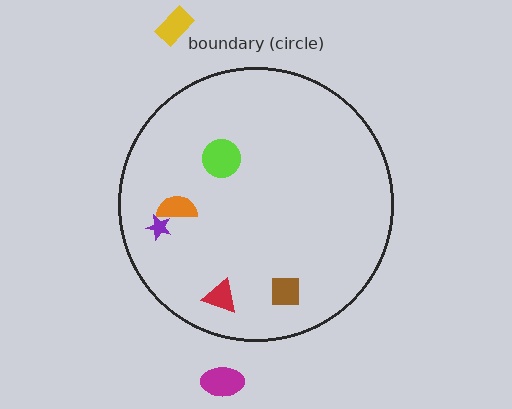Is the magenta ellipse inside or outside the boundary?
Outside.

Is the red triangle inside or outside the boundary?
Inside.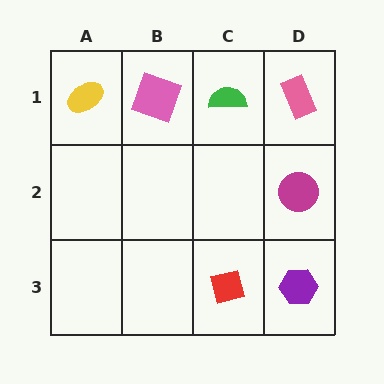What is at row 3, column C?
A red square.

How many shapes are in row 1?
4 shapes.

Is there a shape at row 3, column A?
No, that cell is empty.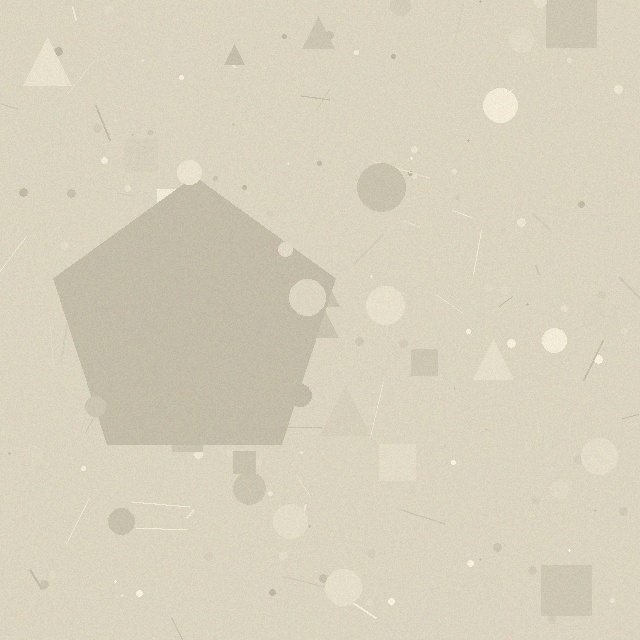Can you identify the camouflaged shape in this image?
The camouflaged shape is a pentagon.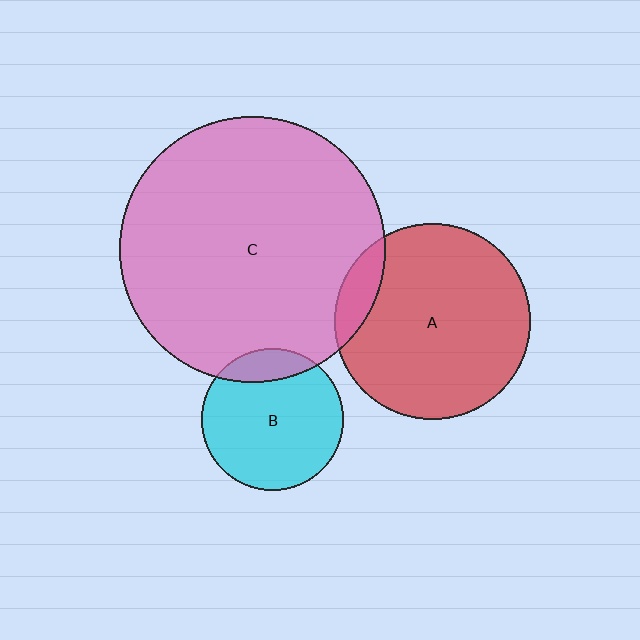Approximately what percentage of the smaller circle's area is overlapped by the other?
Approximately 15%.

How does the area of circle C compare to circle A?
Approximately 1.9 times.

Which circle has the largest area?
Circle C (pink).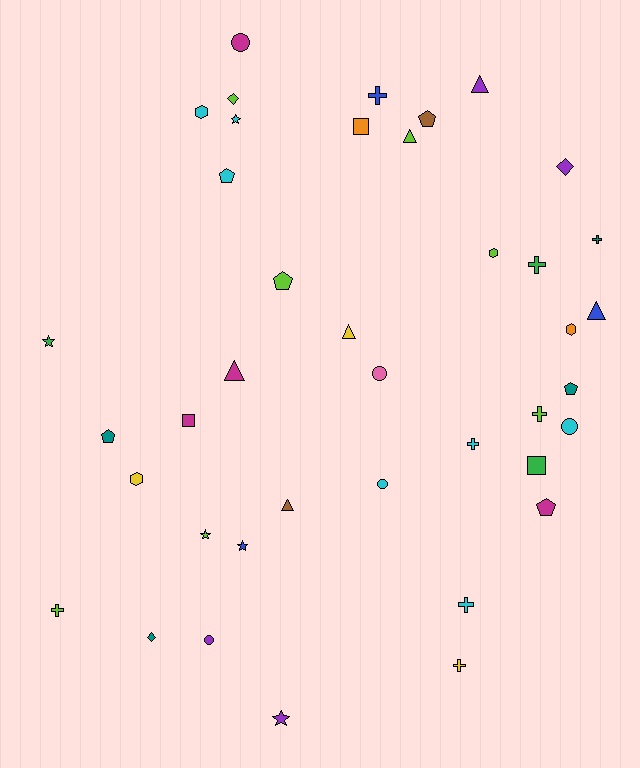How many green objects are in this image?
There are 3 green objects.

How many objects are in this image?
There are 40 objects.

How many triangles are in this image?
There are 6 triangles.